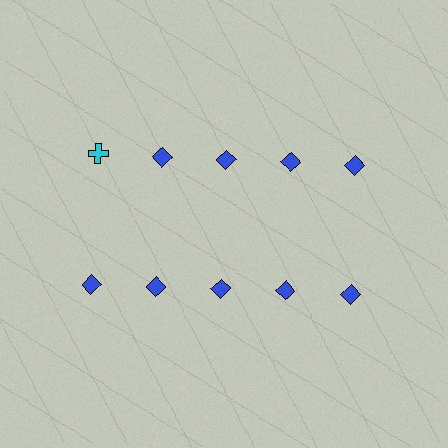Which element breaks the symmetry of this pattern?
The cyan cross in the top row, leftmost column breaks the symmetry. All other shapes are blue diamonds.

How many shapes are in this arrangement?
There are 10 shapes arranged in a grid pattern.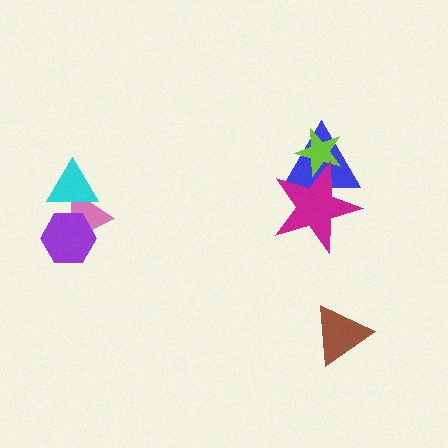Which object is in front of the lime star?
The magenta star is in front of the lime star.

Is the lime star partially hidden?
Yes, it is partially covered by another shape.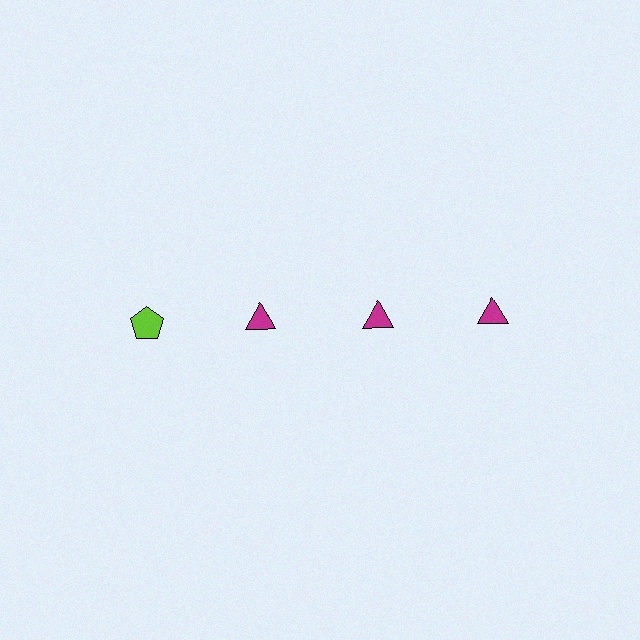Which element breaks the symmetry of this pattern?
The lime pentagon in the top row, leftmost column breaks the symmetry. All other shapes are magenta triangles.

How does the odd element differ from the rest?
It differs in both color (lime instead of magenta) and shape (pentagon instead of triangle).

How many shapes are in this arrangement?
There are 4 shapes arranged in a grid pattern.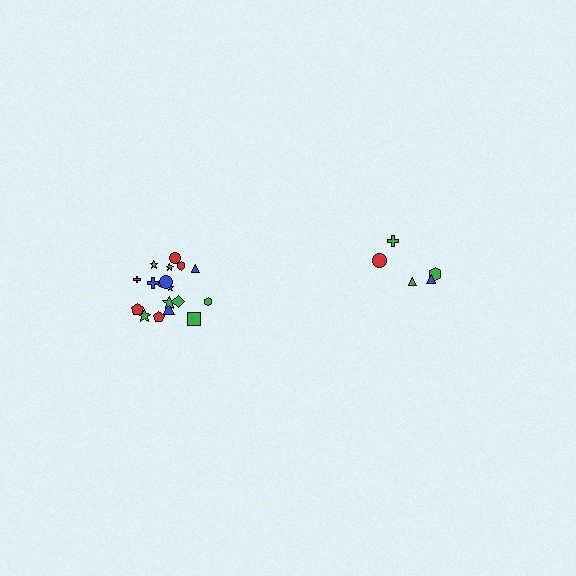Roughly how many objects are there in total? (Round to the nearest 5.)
Roughly 25 objects in total.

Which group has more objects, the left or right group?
The left group.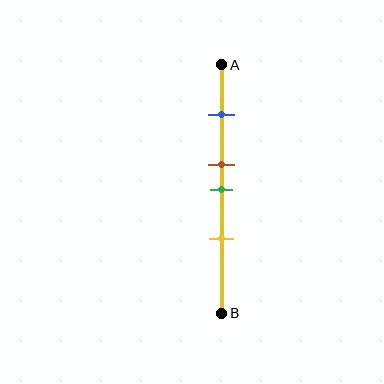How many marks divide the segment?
There are 4 marks dividing the segment.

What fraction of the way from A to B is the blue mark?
The blue mark is approximately 20% (0.2) of the way from A to B.